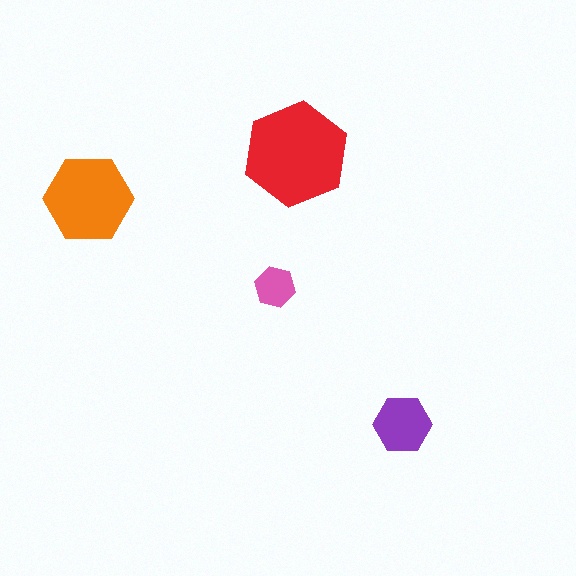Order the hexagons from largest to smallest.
the red one, the orange one, the purple one, the pink one.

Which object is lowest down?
The purple hexagon is bottommost.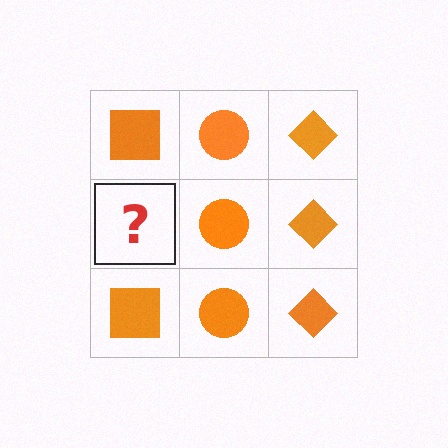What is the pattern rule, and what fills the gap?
The rule is that each column has a consistent shape. The gap should be filled with an orange square.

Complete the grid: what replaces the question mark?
The question mark should be replaced with an orange square.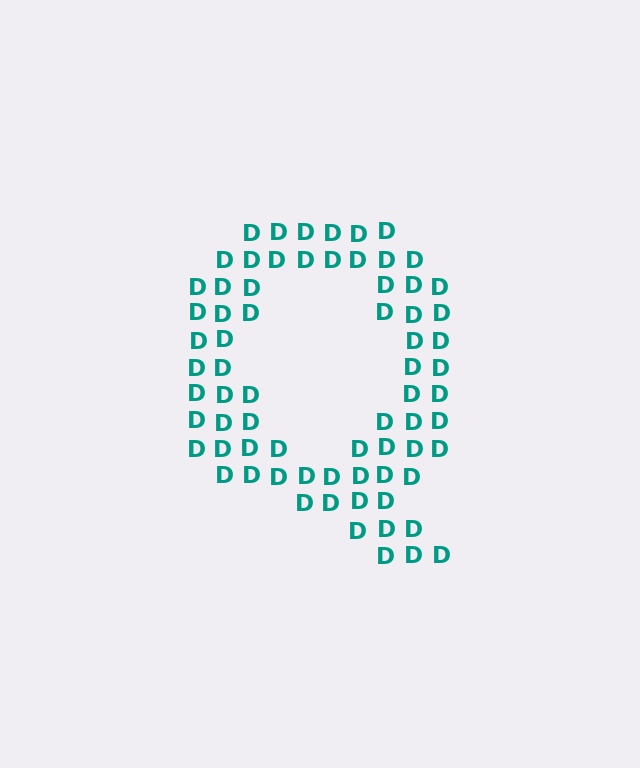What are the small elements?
The small elements are letter D's.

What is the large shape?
The large shape is the letter Q.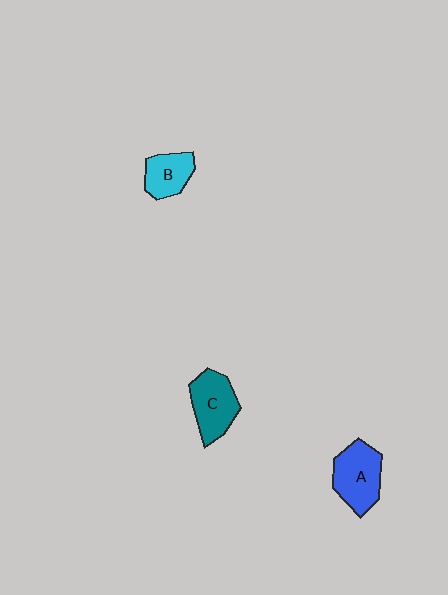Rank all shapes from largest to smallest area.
From largest to smallest: A (blue), C (teal), B (cyan).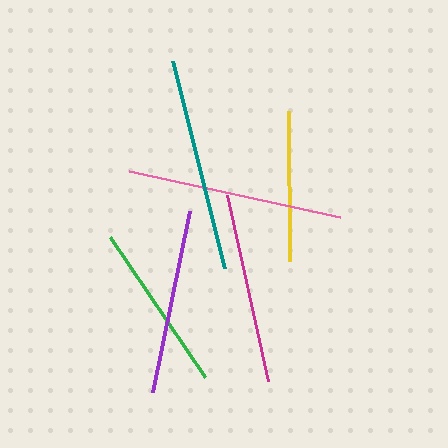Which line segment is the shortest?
The yellow line is the shortest at approximately 150 pixels.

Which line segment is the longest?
The pink line is the longest at approximately 215 pixels.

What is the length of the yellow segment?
The yellow segment is approximately 150 pixels long.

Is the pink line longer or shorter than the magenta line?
The pink line is longer than the magenta line.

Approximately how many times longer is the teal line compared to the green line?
The teal line is approximately 1.3 times the length of the green line.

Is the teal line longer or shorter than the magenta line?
The teal line is longer than the magenta line.